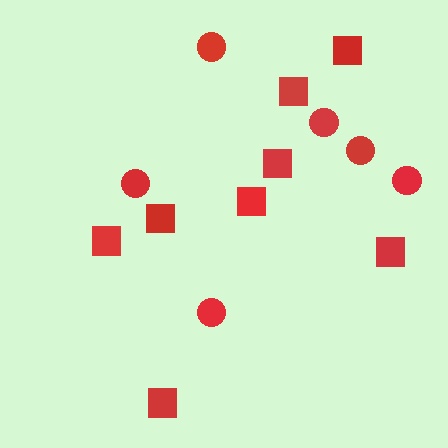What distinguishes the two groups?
There are 2 groups: one group of squares (8) and one group of circles (6).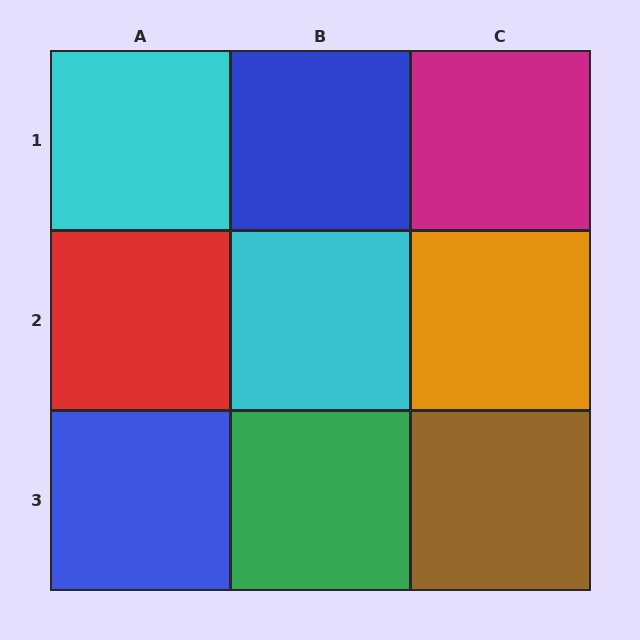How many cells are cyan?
2 cells are cyan.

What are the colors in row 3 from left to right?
Blue, green, brown.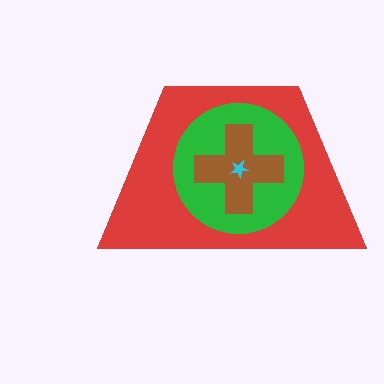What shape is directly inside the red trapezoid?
The green circle.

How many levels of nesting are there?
4.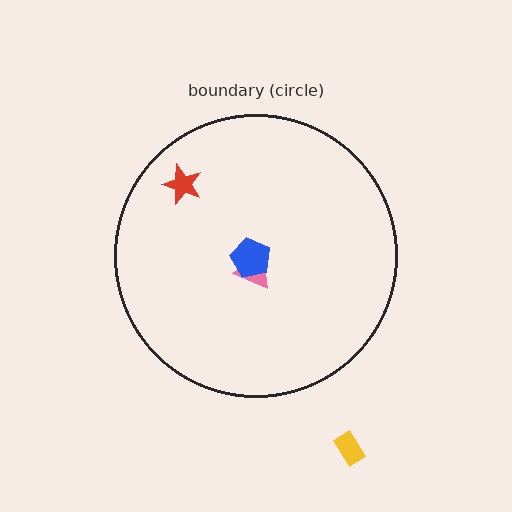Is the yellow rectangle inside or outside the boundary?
Outside.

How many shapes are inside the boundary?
3 inside, 1 outside.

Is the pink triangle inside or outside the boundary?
Inside.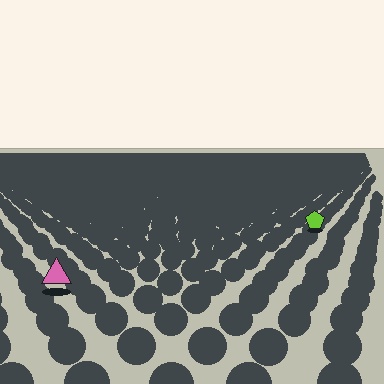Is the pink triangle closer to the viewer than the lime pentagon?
Yes. The pink triangle is closer — you can tell from the texture gradient: the ground texture is coarser near it.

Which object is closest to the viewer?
The pink triangle is closest. The texture marks near it are larger and more spread out.